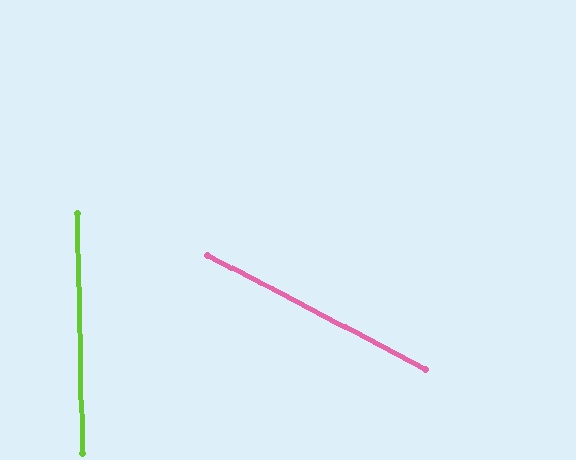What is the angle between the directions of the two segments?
Approximately 61 degrees.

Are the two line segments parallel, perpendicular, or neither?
Neither parallel nor perpendicular — they differ by about 61°.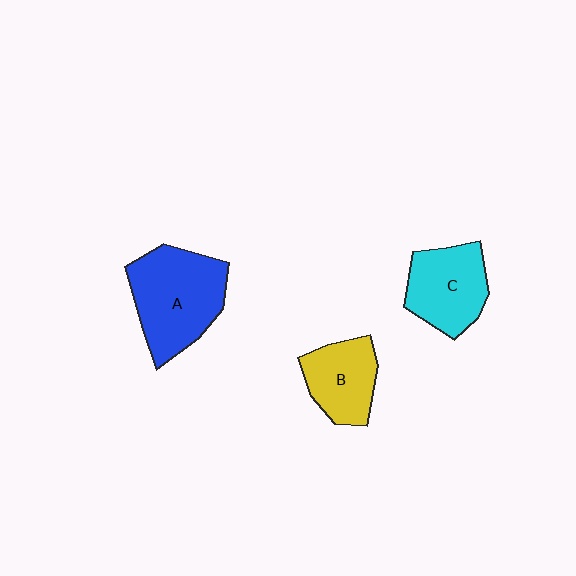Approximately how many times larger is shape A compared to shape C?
Approximately 1.4 times.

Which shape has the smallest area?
Shape B (yellow).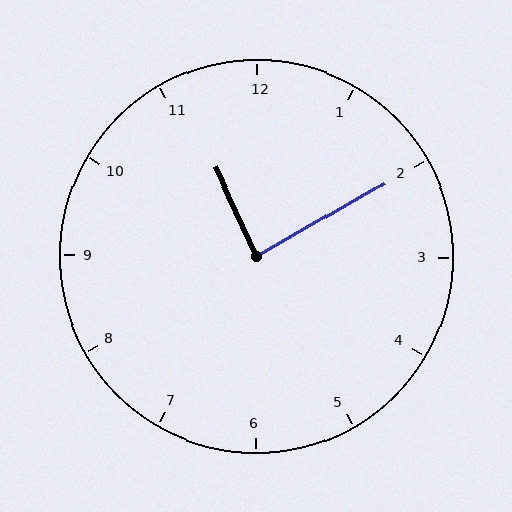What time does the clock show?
11:10.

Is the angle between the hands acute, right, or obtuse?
It is right.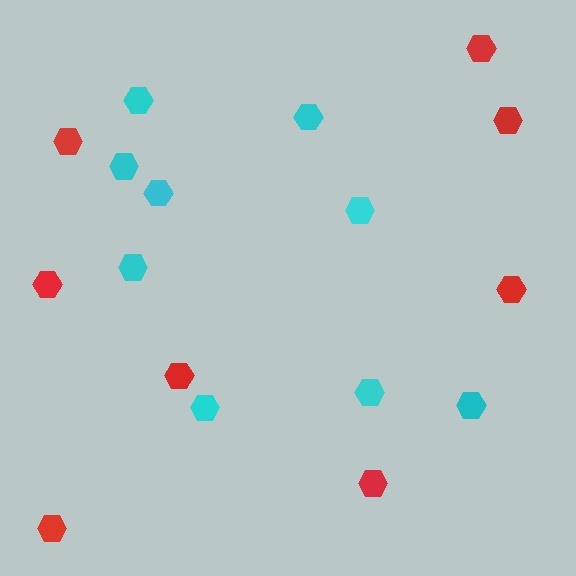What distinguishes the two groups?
There are 2 groups: one group of red hexagons (8) and one group of cyan hexagons (9).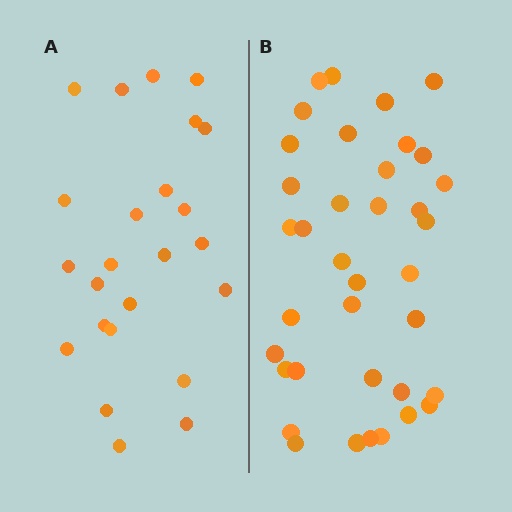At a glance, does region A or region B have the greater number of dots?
Region B (the right region) has more dots.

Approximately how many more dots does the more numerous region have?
Region B has approximately 15 more dots than region A.